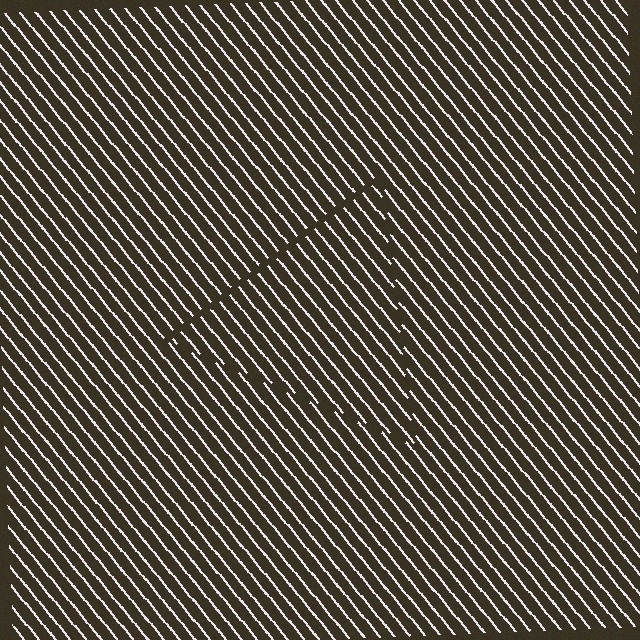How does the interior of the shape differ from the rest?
The interior of the shape contains the same grating, shifted by half a period — the contour is defined by the phase discontinuity where line-ends from the inner and outer gratings abut.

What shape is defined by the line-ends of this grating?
An illusory triangle. The interior of the shape contains the same grating, shifted by half a period — the contour is defined by the phase discontinuity where line-ends from the inner and outer gratings abut.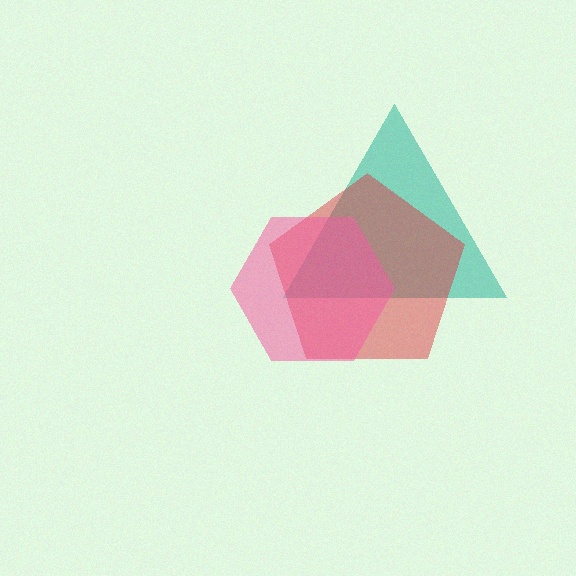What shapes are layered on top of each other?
The layered shapes are: a teal triangle, a red pentagon, a pink hexagon.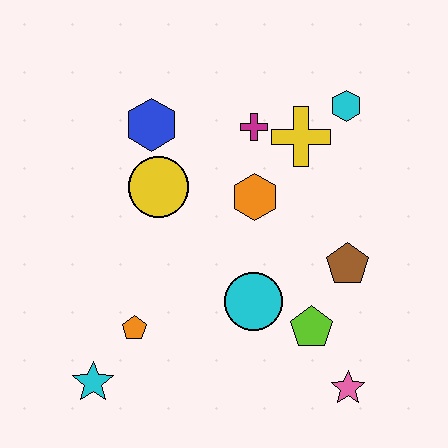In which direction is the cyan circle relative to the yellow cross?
The cyan circle is below the yellow cross.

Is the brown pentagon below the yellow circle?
Yes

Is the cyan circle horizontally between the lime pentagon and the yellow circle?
Yes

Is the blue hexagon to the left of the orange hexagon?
Yes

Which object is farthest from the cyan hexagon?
The cyan star is farthest from the cyan hexagon.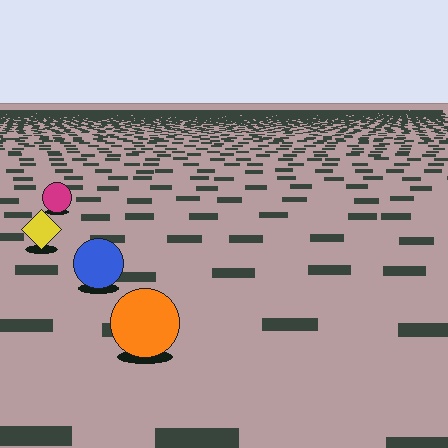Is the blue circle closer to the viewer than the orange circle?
No. The orange circle is closer — you can tell from the texture gradient: the ground texture is coarser near it.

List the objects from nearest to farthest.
From nearest to farthest: the orange circle, the blue circle, the yellow diamond, the magenta circle.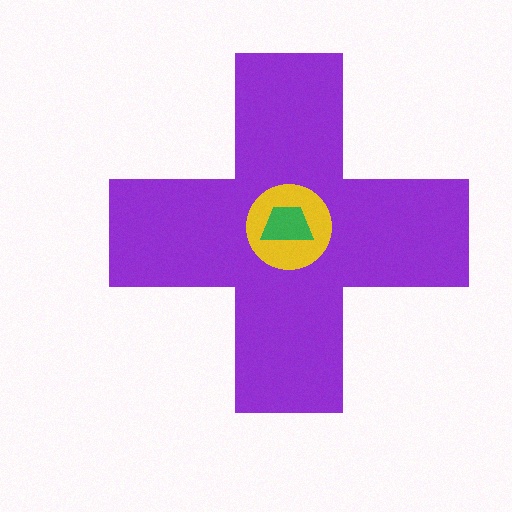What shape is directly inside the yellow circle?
The green trapezoid.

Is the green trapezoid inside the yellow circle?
Yes.